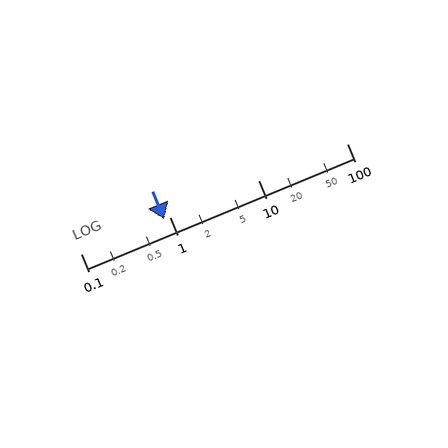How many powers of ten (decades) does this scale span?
The scale spans 3 decades, from 0.1 to 100.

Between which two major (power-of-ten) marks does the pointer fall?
The pointer is between 0.1 and 1.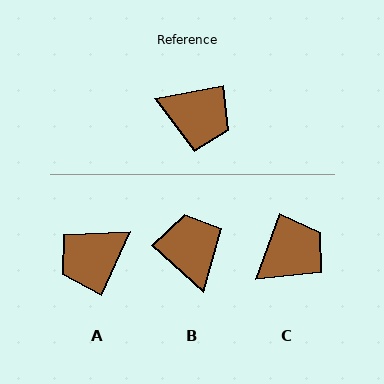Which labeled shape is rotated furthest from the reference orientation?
B, about 127 degrees away.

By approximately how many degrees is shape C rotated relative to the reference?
Approximately 60 degrees counter-clockwise.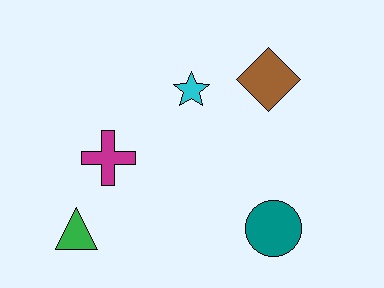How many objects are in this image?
There are 5 objects.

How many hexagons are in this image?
There are no hexagons.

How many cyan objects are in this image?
There is 1 cyan object.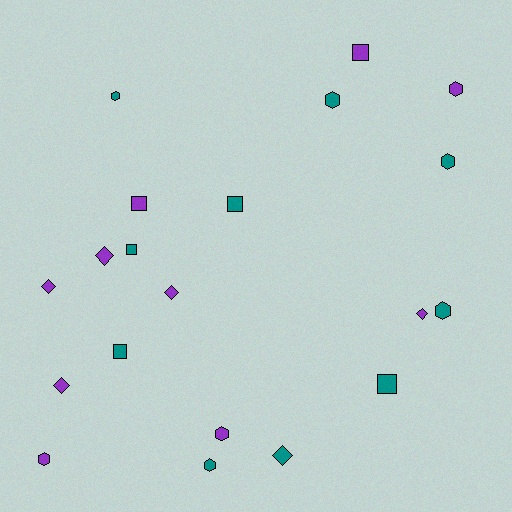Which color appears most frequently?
Purple, with 10 objects.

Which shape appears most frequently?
Hexagon, with 8 objects.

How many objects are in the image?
There are 20 objects.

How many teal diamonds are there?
There is 1 teal diamond.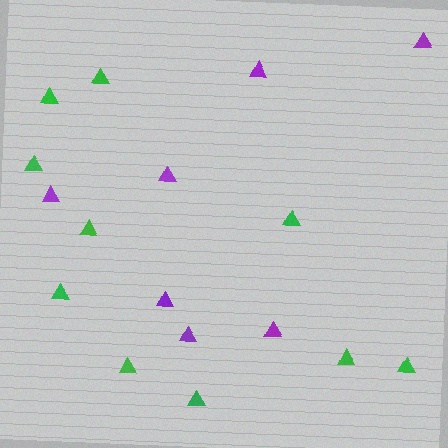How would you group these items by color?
There are 2 groups: one group of green triangles (10) and one group of purple triangles (7).